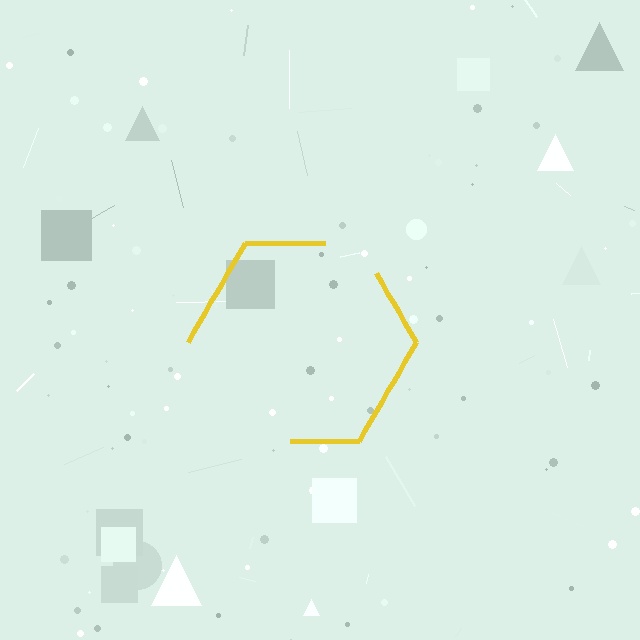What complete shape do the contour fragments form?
The contour fragments form a hexagon.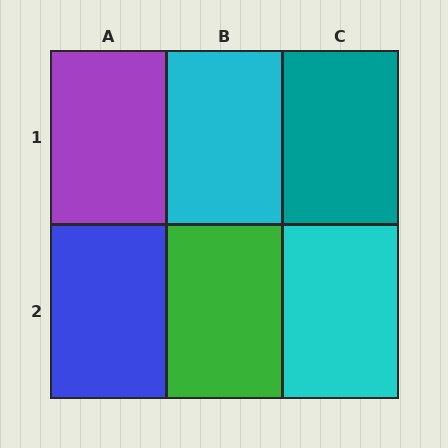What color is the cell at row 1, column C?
Teal.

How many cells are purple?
1 cell is purple.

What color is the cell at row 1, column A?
Purple.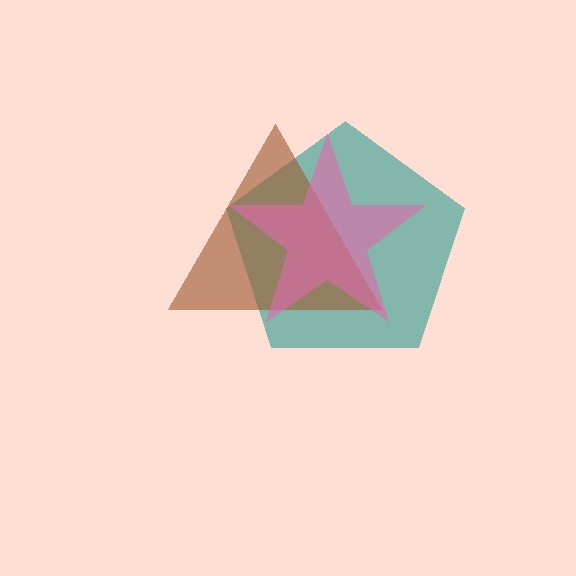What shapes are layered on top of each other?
The layered shapes are: a teal pentagon, a brown triangle, a pink star.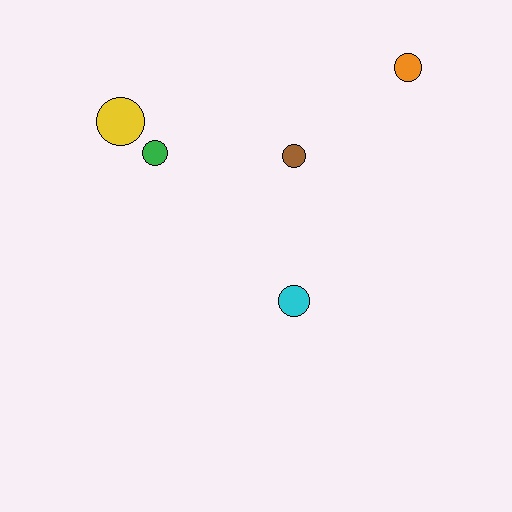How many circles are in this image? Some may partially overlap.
There are 5 circles.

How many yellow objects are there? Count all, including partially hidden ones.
There is 1 yellow object.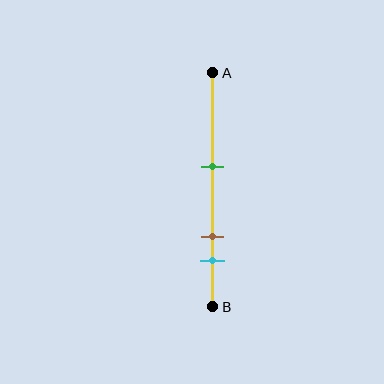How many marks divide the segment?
There are 3 marks dividing the segment.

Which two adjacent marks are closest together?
The brown and cyan marks are the closest adjacent pair.